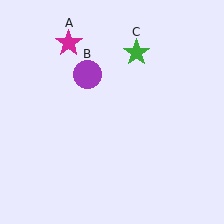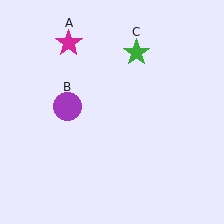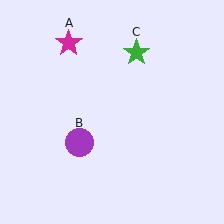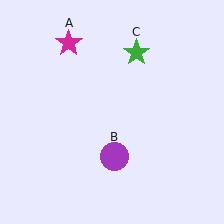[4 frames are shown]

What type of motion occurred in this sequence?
The purple circle (object B) rotated counterclockwise around the center of the scene.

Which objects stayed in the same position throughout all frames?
Magenta star (object A) and green star (object C) remained stationary.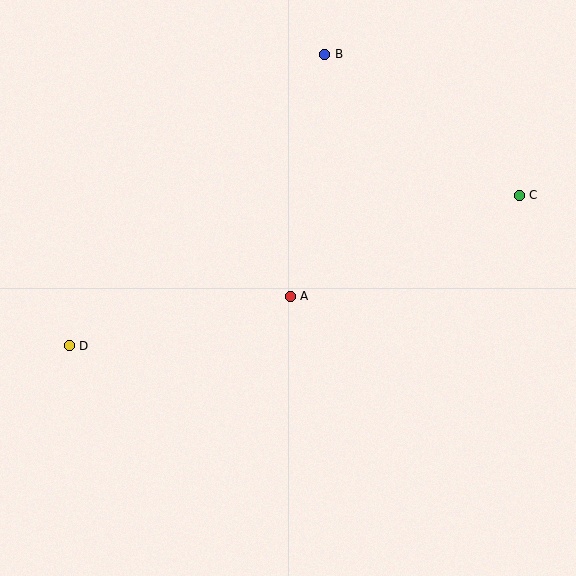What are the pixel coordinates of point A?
Point A is at (290, 296).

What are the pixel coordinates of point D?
Point D is at (69, 346).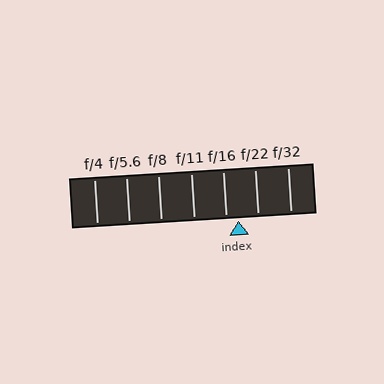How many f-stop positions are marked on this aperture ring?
There are 7 f-stop positions marked.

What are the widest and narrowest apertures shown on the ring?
The widest aperture shown is f/4 and the narrowest is f/32.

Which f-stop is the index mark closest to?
The index mark is closest to f/16.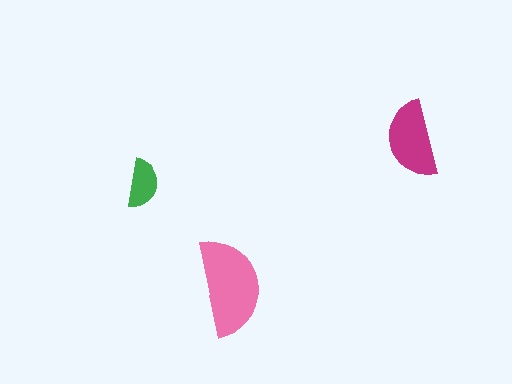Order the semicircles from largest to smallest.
the pink one, the magenta one, the green one.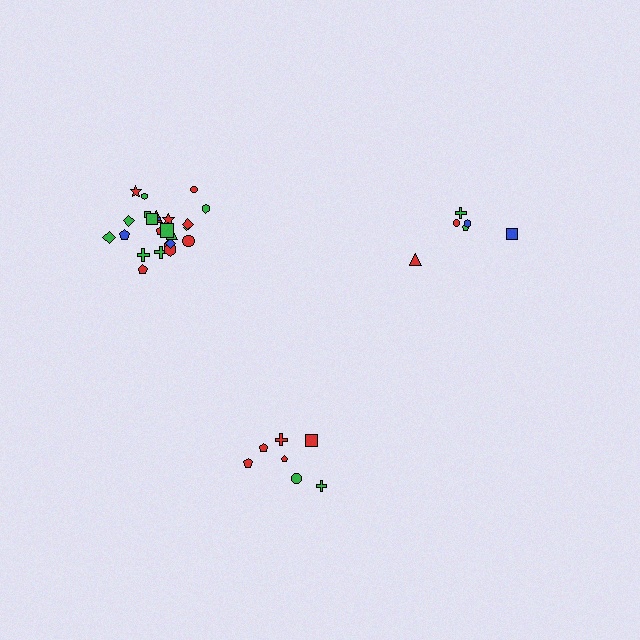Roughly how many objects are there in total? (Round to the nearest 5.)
Roughly 40 objects in total.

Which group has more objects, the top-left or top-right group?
The top-left group.